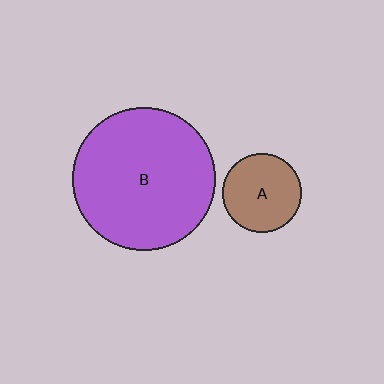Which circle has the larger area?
Circle B (purple).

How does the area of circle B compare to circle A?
Approximately 3.3 times.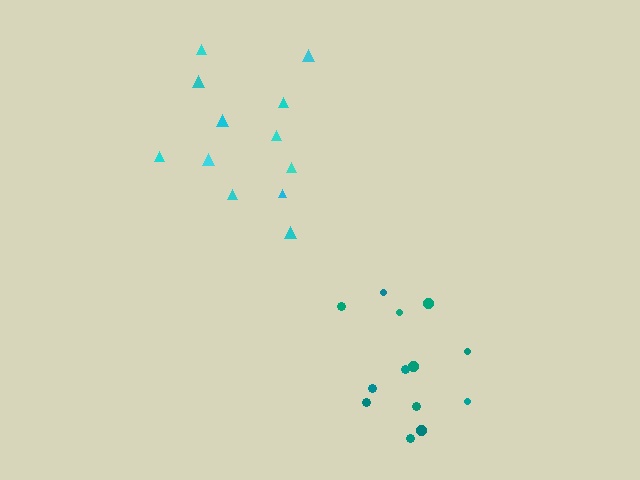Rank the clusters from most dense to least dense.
teal, cyan.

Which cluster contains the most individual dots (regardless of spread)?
Teal (13).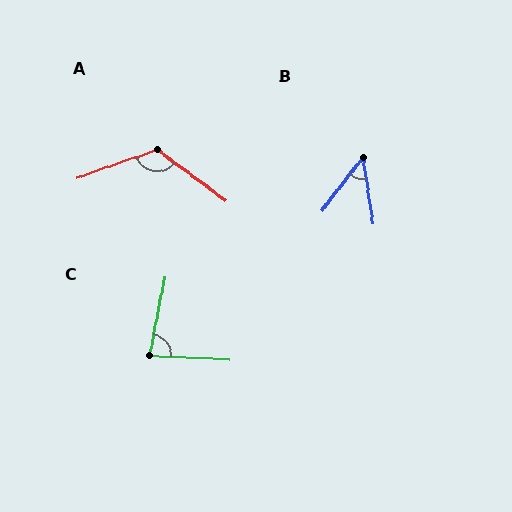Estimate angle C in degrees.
Approximately 82 degrees.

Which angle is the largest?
A, at approximately 124 degrees.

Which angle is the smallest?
B, at approximately 46 degrees.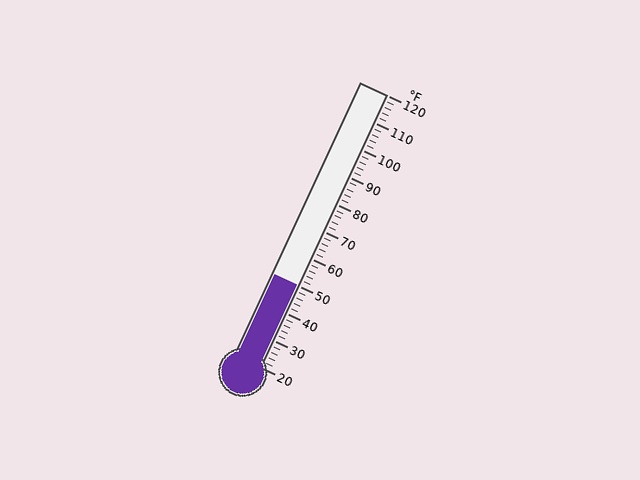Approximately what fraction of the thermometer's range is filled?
The thermometer is filled to approximately 30% of its range.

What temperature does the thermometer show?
The thermometer shows approximately 50°F.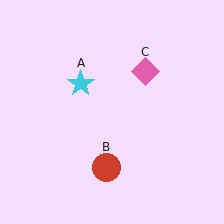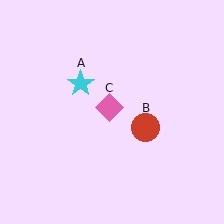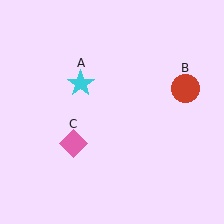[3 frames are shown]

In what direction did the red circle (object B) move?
The red circle (object B) moved up and to the right.